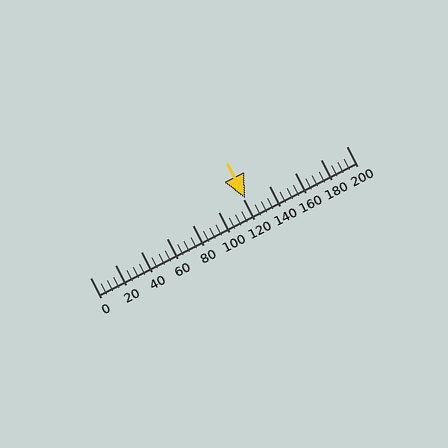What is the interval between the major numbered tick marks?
The major tick marks are spaced 20 units apart.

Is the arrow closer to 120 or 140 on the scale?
The arrow is closer to 120.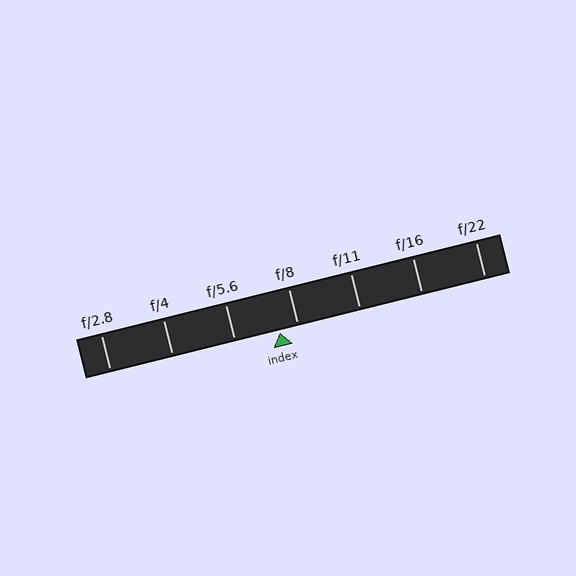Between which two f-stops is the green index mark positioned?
The index mark is between f/5.6 and f/8.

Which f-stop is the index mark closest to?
The index mark is closest to f/8.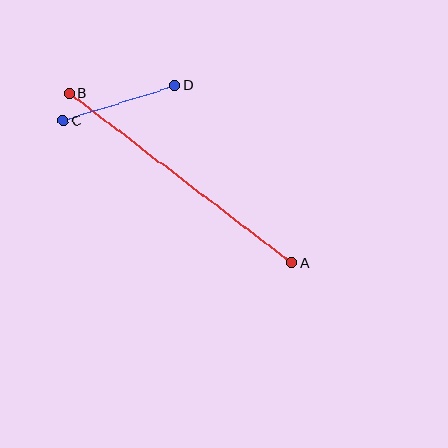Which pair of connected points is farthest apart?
Points A and B are farthest apart.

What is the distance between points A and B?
The distance is approximately 280 pixels.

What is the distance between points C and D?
The distance is approximately 117 pixels.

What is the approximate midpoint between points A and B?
The midpoint is at approximately (180, 178) pixels.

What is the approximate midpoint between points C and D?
The midpoint is at approximately (119, 103) pixels.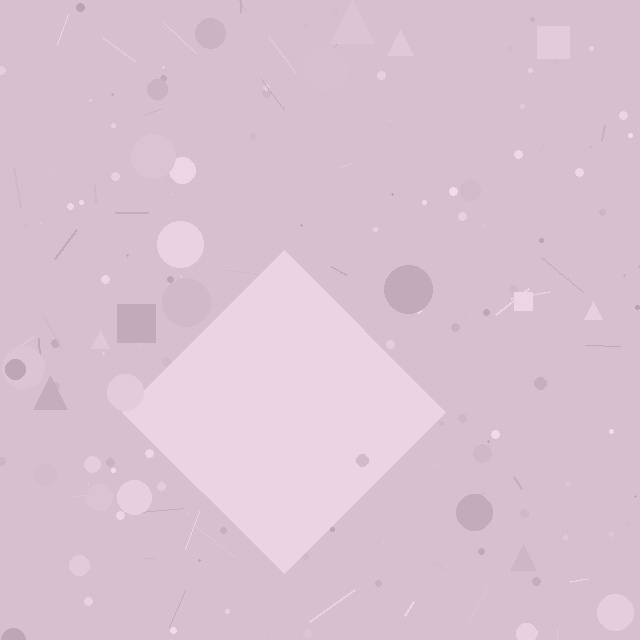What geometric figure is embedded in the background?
A diamond is embedded in the background.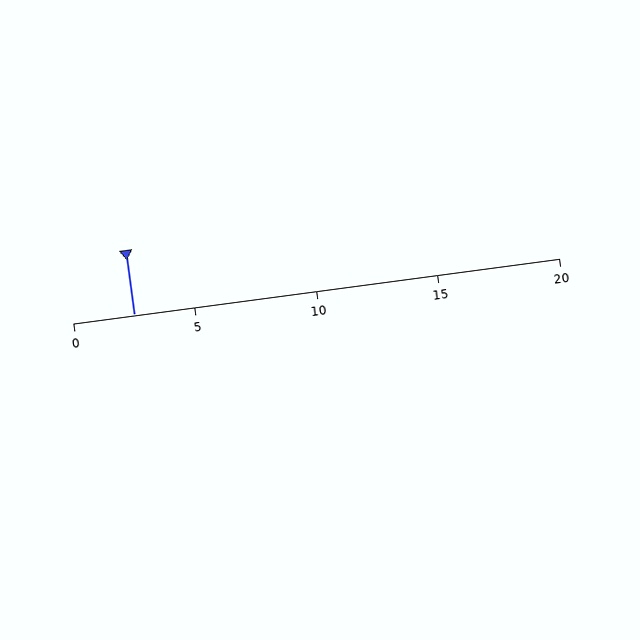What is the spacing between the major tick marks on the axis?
The major ticks are spaced 5 apart.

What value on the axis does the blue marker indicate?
The marker indicates approximately 2.5.